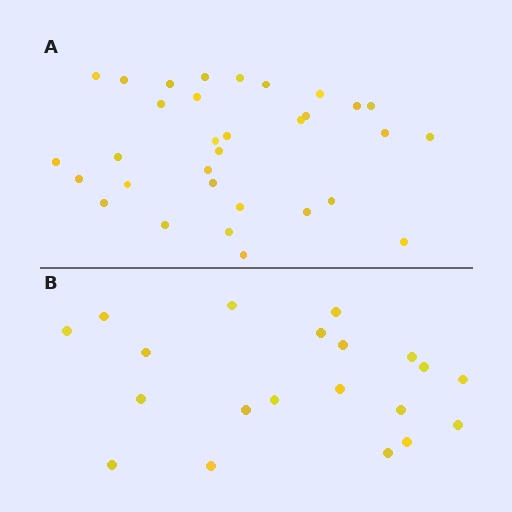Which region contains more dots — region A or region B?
Region A (the top region) has more dots.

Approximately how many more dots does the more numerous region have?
Region A has roughly 12 or so more dots than region B.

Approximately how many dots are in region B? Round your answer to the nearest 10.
About 20 dots.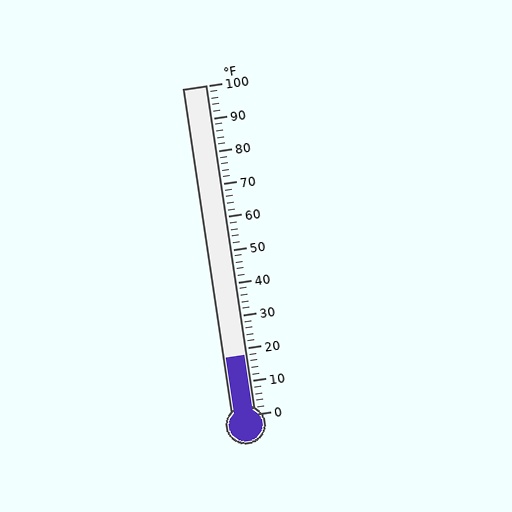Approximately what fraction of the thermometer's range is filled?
The thermometer is filled to approximately 20% of its range.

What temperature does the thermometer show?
The thermometer shows approximately 18°F.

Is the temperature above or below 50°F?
The temperature is below 50°F.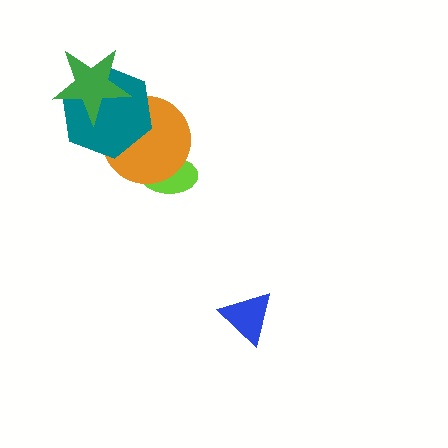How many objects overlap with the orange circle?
2 objects overlap with the orange circle.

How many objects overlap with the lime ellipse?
1 object overlaps with the lime ellipse.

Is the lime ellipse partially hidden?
Yes, it is partially covered by another shape.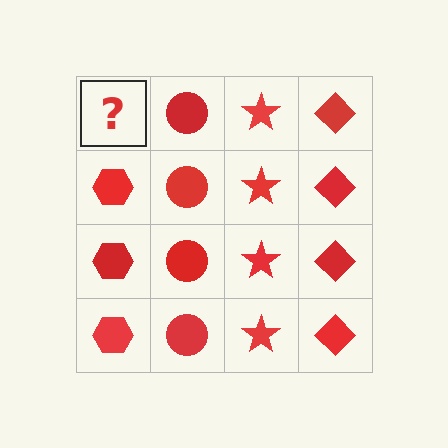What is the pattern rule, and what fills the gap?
The rule is that each column has a consistent shape. The gap should be filled with a red hexagon.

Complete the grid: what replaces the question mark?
The question mark should be replaced with a red hexagon.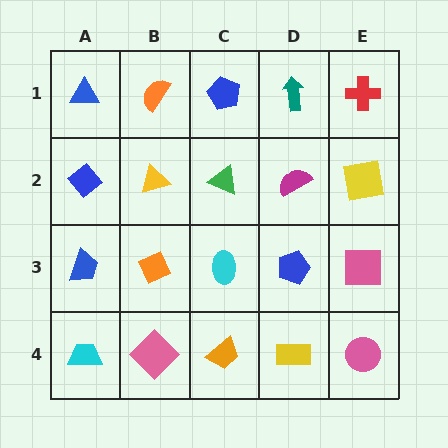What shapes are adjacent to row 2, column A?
A blue triangle (row 1, column A), a blue trapezoid (row 3, column A), a yellow triangle (row 2, column B).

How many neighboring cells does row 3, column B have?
4.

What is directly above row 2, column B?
An orange semicircle.